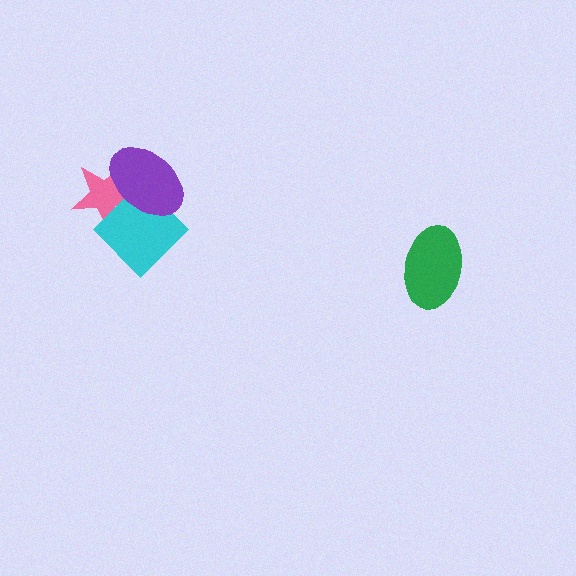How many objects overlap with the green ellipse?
0 objects overlap with the green ellipse.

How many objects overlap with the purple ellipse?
2 objects overlap with the purple ellipse.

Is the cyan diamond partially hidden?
Yes, it is partially covered by another shape.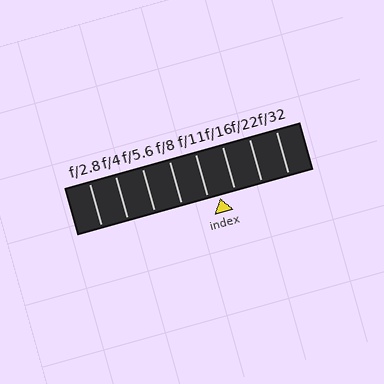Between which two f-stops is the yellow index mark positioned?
The index mark is between f/11 and f/16.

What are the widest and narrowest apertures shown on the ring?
The widest aperture shown is f/2.8 and the narrowest is f/32.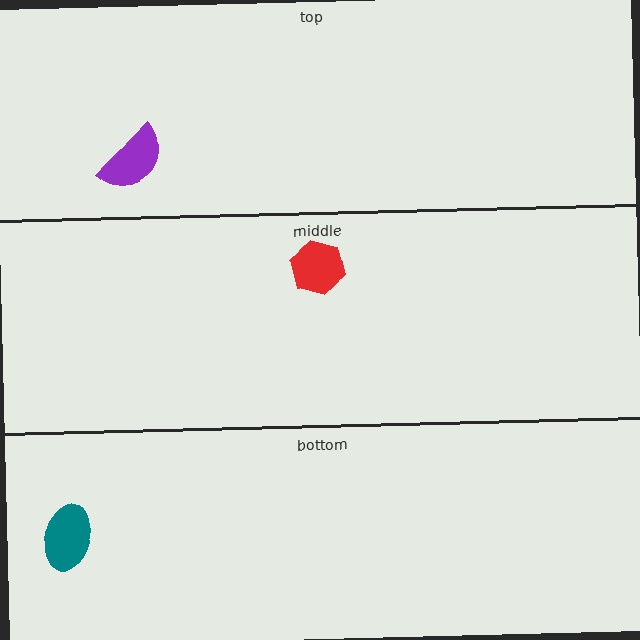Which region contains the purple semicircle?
The top region.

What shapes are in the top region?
The purple semicircle.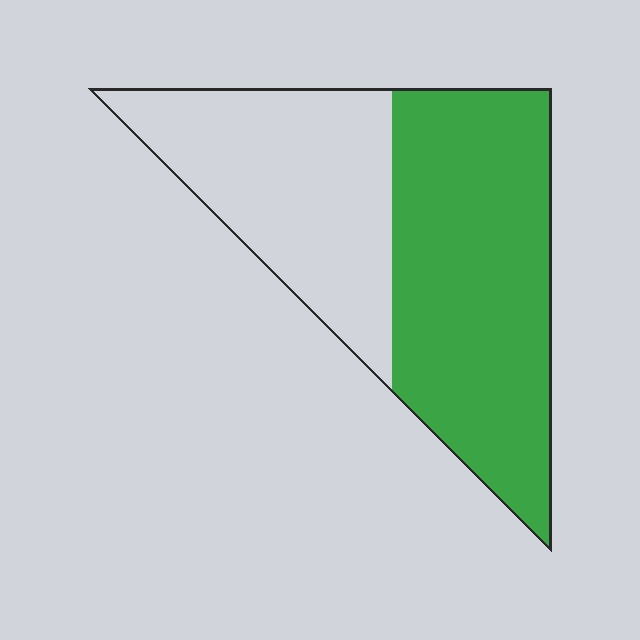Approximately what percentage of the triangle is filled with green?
Approximately 55%.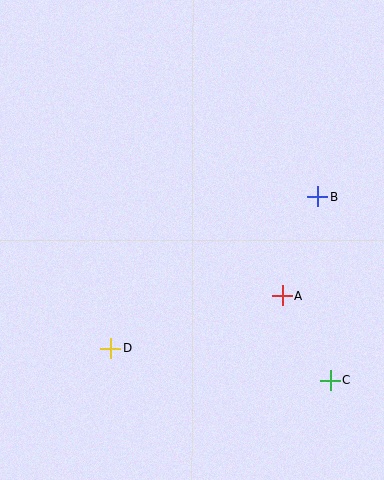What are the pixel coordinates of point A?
Point A is at (282, 296).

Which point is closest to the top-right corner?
Point B is closest to the top-right corner.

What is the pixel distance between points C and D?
The distance between C and D is 221 pixels.